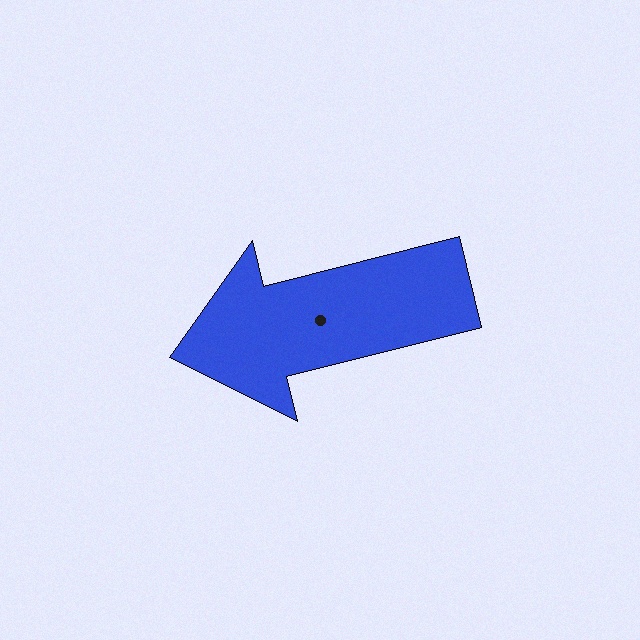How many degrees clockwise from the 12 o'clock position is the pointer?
Approximately 256 degrees.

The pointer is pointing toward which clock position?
Roughly 9 o'clock.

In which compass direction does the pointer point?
West.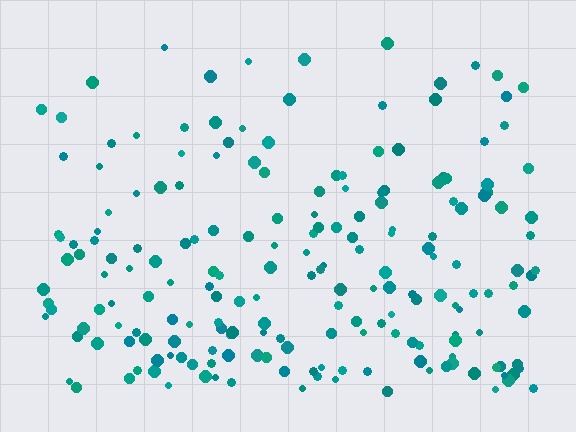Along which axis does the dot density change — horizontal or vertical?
Vertical.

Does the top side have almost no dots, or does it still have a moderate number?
Still a moderate number, just noticeably fewer than the bottom.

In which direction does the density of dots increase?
From top to bottom, with the bottom side densest.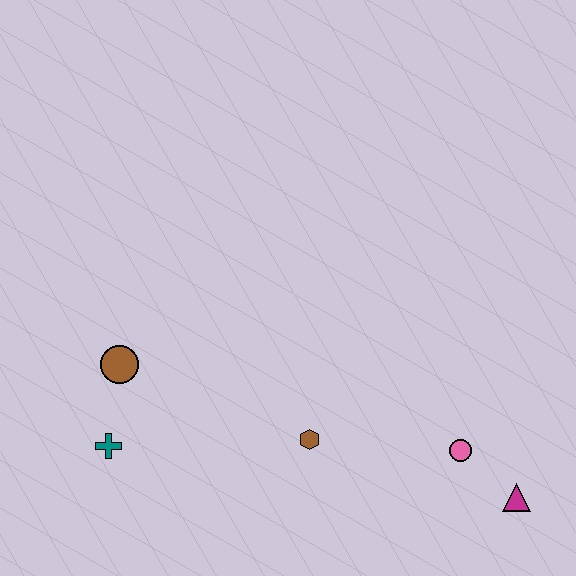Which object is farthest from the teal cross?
The magenta triangle is farthest from the teal cross.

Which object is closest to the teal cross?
The brown circle is closest to the teal cross.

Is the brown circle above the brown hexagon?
Yes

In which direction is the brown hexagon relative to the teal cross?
The brown hexagon is to the right of the teal cross.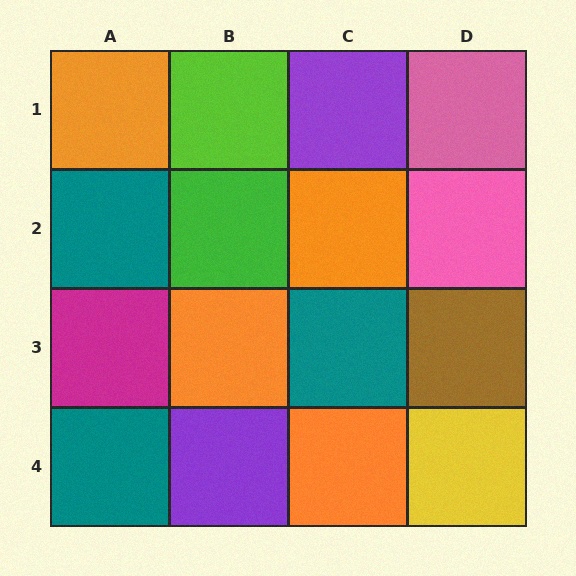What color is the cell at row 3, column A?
Magenta.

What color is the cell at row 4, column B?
Purple.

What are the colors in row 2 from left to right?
Teal, green, orange, pink.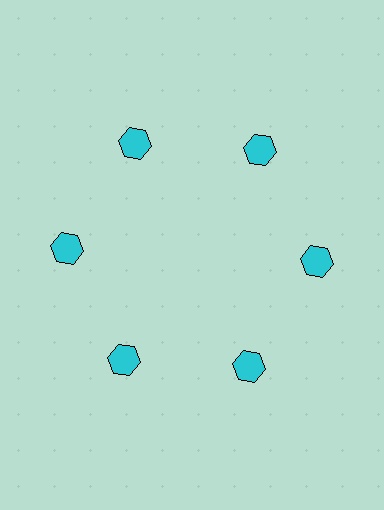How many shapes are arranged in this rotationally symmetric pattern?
There are 6 shapes, arranged in 6 groups of 1.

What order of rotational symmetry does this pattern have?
This pattern has 6-fold rotational symmetry.